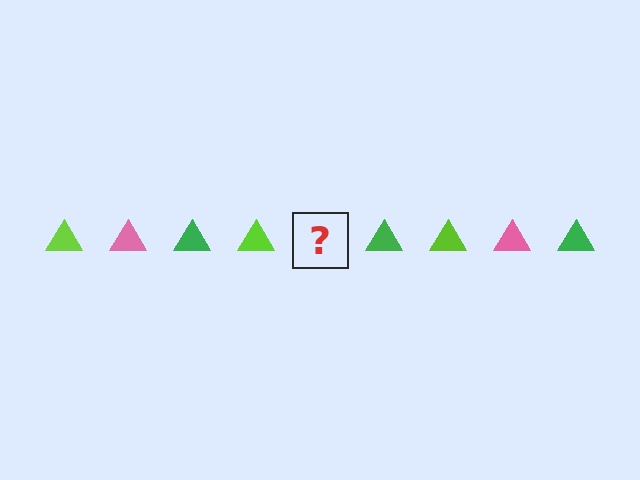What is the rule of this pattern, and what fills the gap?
The rule is that the pattern cycles through lime, pink, green triangles. The gap should be filled with a pink triangle.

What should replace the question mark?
The question mark should be replaced with a pink triangle.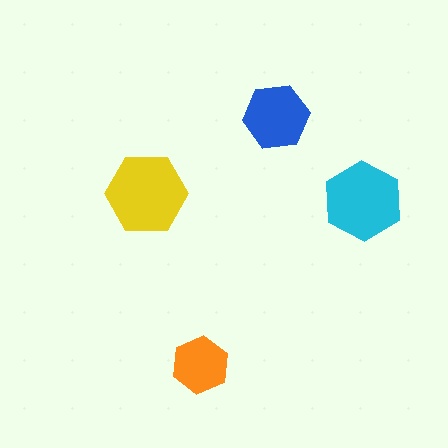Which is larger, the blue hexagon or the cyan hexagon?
The cyan one.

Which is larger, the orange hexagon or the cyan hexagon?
The cyan one.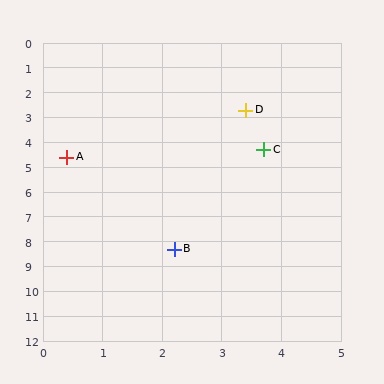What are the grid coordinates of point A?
Point A is at approximately (0.4, 4.6).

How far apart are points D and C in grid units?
Points D and C are about 1.6 grid units apart.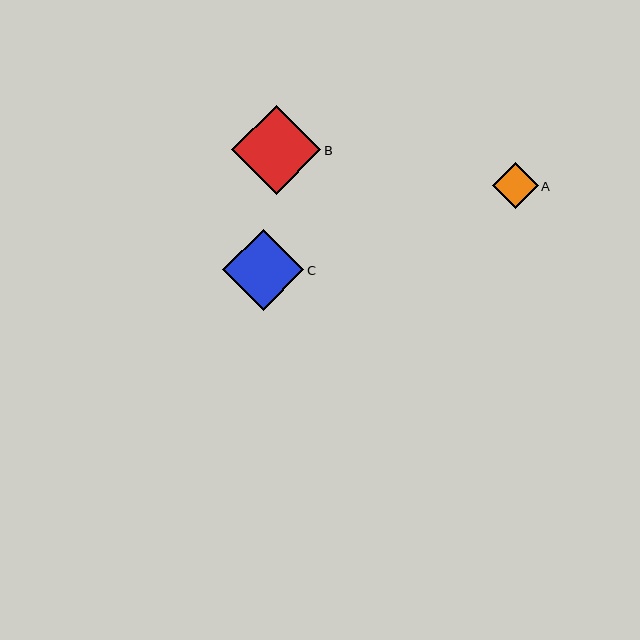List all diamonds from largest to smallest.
From largest to smallest: B, C, A.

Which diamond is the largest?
Diamond B is the largest with a size of approximately 89 pixels.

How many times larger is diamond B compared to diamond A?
Diamond B is approximately 1.9 times the size of diamond A.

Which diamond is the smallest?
Diamond A is the smallest with a size of approximately 46 pixels.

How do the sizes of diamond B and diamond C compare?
Diamond B and diamond C are approximately the same size.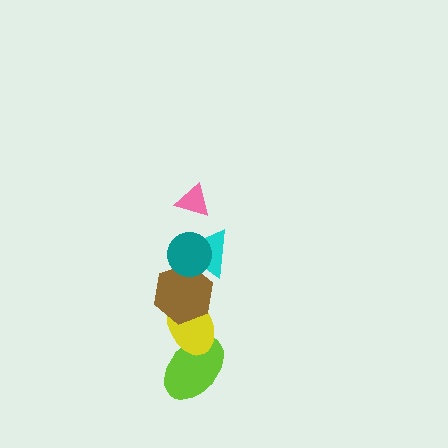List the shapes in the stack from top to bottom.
From top to bottom: the pink triangle, the teal circle, the cyan triangle, the brown hexagon, the yellow ellipse, the lime ellipse.